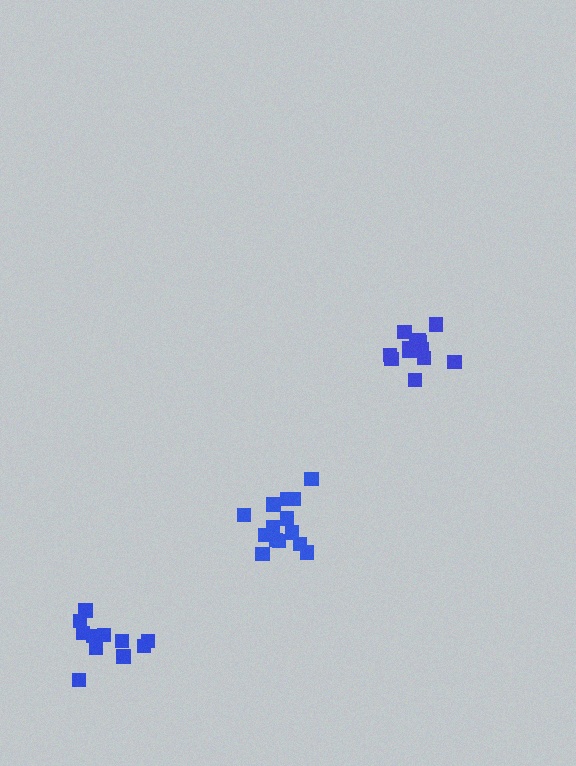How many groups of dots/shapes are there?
There are 3 groups.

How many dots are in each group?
Group 1: 11 dots, Group 2: 14 dots, Group 3: 13 dots (38 total).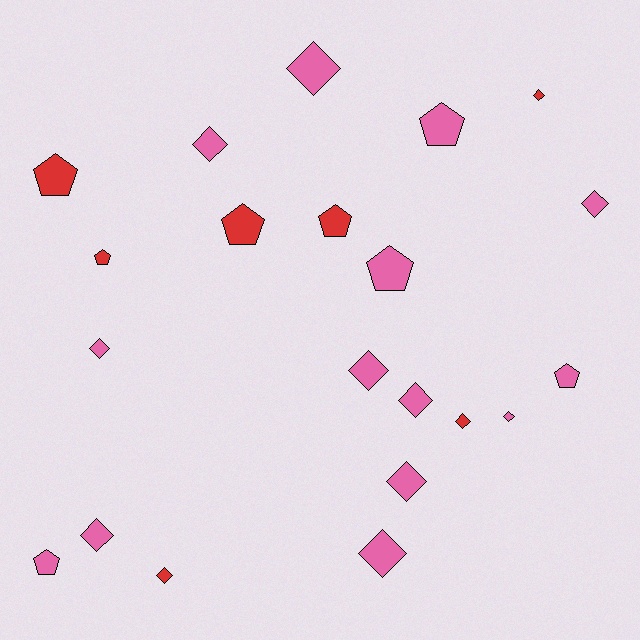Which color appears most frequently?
Pink, with 14 objects.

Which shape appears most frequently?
Diamond, with 13 objects.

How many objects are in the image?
There are 21 objects.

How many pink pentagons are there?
There are 4 pink pentagons.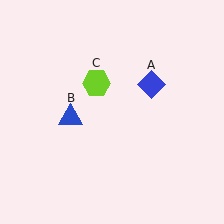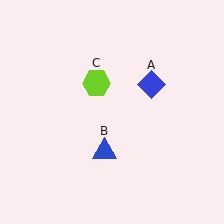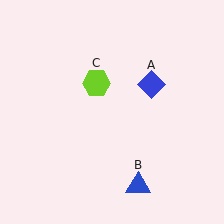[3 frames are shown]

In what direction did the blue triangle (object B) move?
The blue triangle (object B) moved down and to the right.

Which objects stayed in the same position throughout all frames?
Blue diamond (object A) and lime hexagon (object C) remained stationary.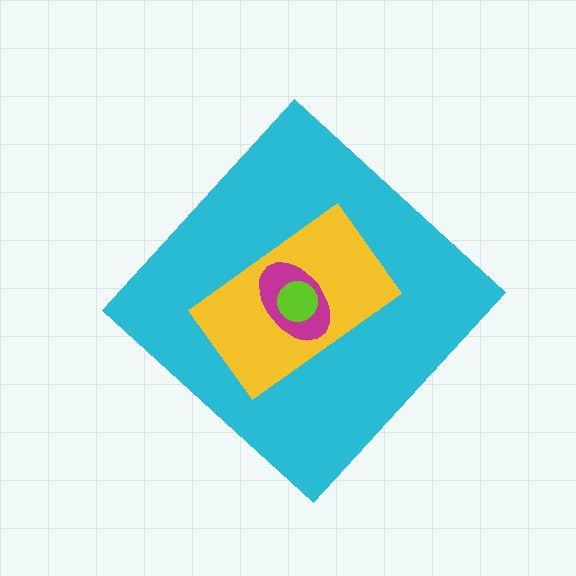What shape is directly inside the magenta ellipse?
The lime circle.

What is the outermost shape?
The cyan diamond.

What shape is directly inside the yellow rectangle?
The magenta ellipse.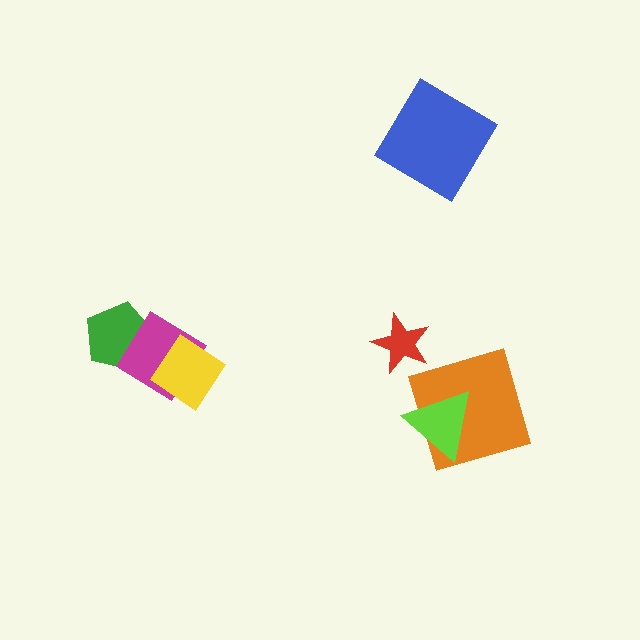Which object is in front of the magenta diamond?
The yellow diamond is in front of the magenta diamond.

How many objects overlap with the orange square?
1 object overlaps with the orange square.